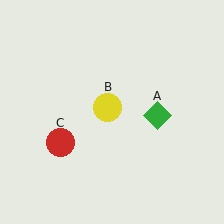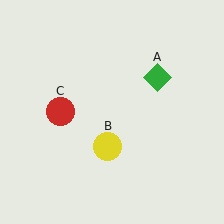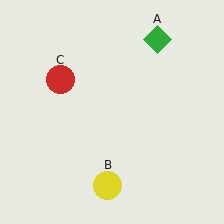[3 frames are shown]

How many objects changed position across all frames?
3 objects changed position: green diamond (object A), yellow circle (object B), red circle (object C).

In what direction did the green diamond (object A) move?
The green diamond (object A) moved up.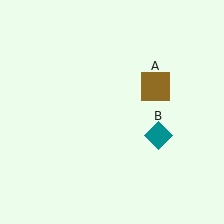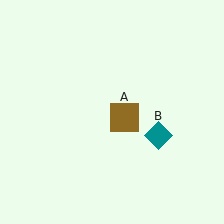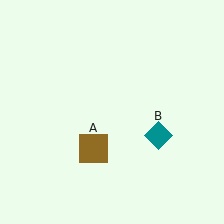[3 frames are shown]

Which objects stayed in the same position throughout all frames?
Teal diamond (object B) remained stationary.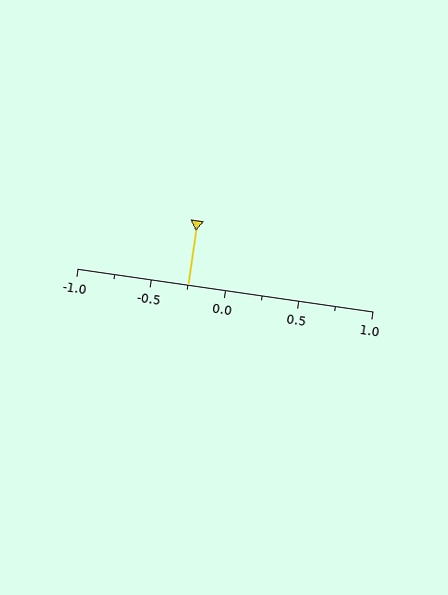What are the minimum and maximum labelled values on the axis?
The axis runs from -1.0 to 1.0.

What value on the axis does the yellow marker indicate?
The marker indicates approximately -0.25.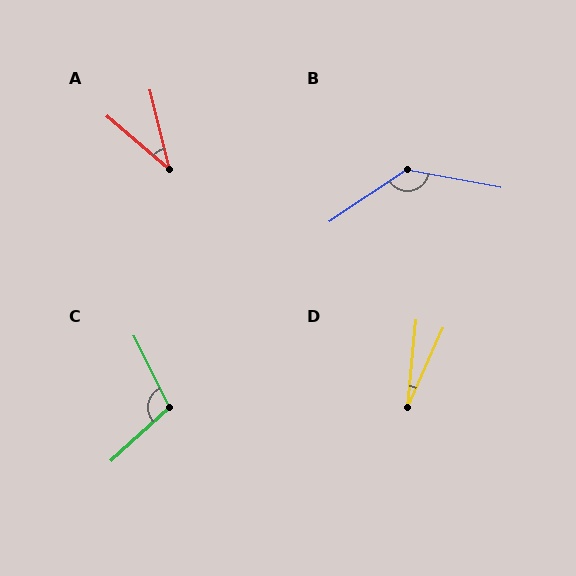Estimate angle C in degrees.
Approximately 106 degrees.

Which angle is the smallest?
D, at approximately 18 degrees.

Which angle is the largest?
B, at approximately 136 degrees.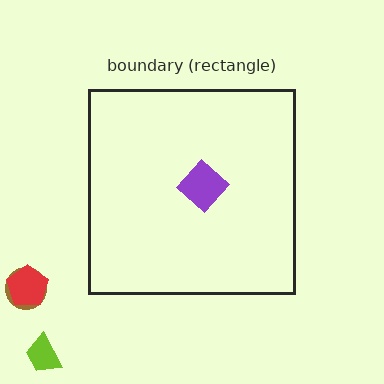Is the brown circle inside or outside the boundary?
Outside.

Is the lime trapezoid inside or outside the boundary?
Outside.